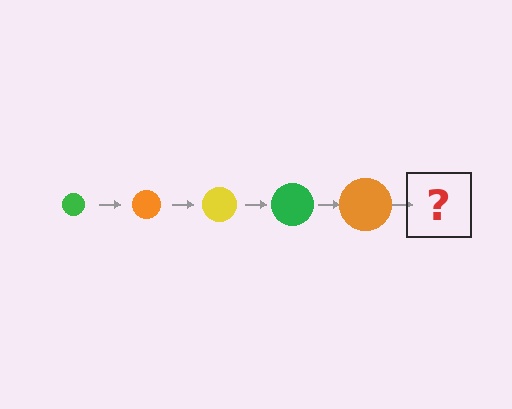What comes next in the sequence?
The next element should be a yellow circle, larger than the previous one.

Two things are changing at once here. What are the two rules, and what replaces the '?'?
The two rules are that the circle grows larger each step and the color cycles through green, orange, and yellow. The '?' should be a yellow circle, larger than the previous one.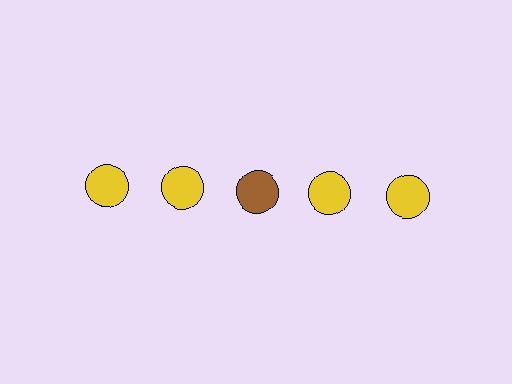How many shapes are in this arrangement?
There are 5 shapes arranged in a grid pattern.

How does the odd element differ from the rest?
It has a different color: brown instead of yellow.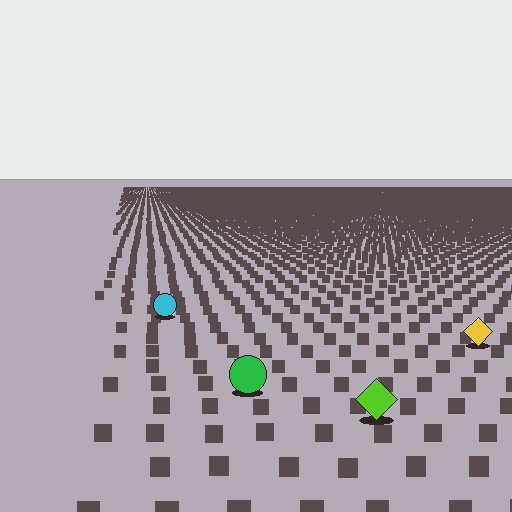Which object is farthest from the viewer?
The cyan circle is farthest from the viewer. It appears smaller and the ground texture around it is denser.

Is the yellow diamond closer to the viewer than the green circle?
No. The green circle is closer — you can tell from the texture gradient: the ground texture is coarser near it.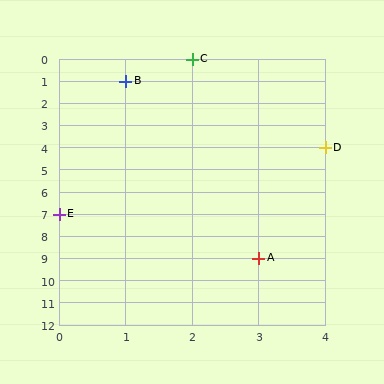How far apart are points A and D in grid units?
Points A and D are 1 column and 5 rows apart (about 5.1 grid units diagonally).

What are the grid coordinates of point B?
Point B is at grid coordinates (1, 1).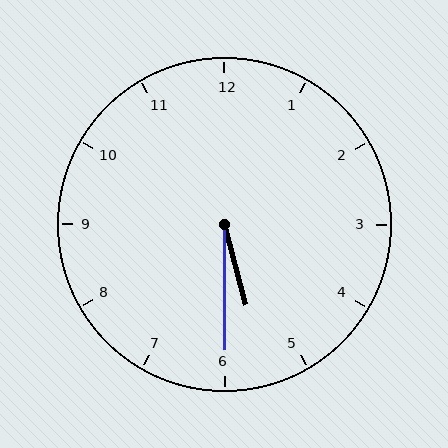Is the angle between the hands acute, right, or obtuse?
It is acute.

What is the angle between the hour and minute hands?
Approximately 15 degrees.